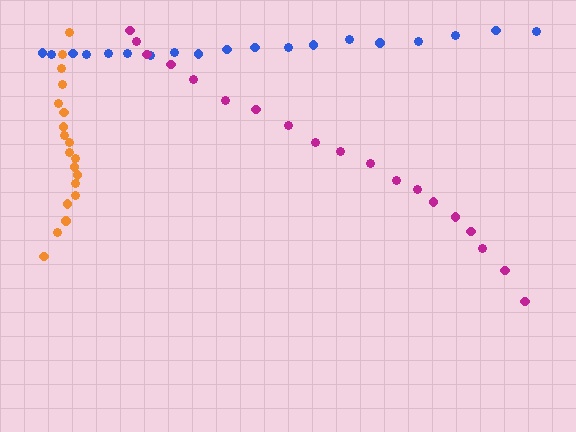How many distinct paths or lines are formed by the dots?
There are 3 distinct paths.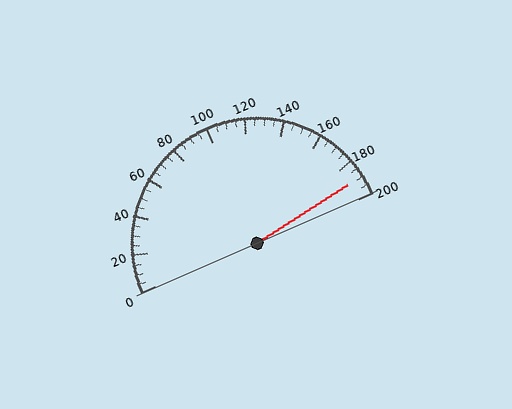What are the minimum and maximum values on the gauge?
The gauge ranges from 0 to 200.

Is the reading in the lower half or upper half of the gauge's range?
The reading is in the upper half of the range (0 to 200).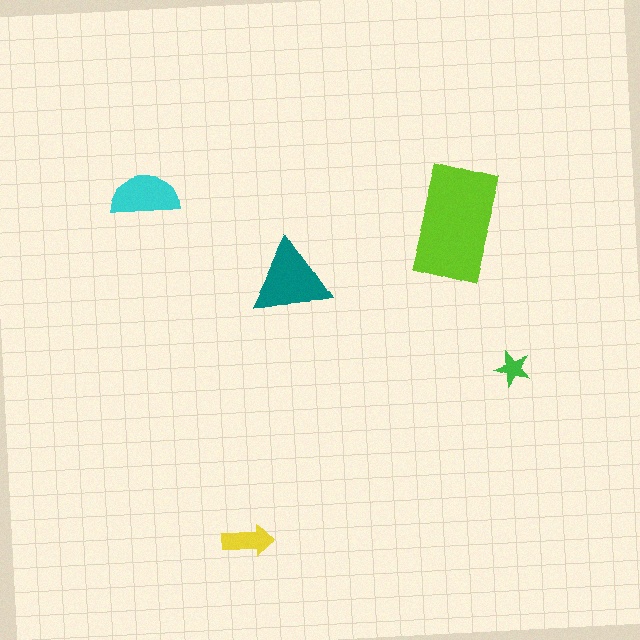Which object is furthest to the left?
The cyan semicircle is leftmost.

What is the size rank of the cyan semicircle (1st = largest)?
3rd.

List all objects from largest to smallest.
The lime rectangle, the teal triangle, the cyan semicircle, the yellow arrow, the green star.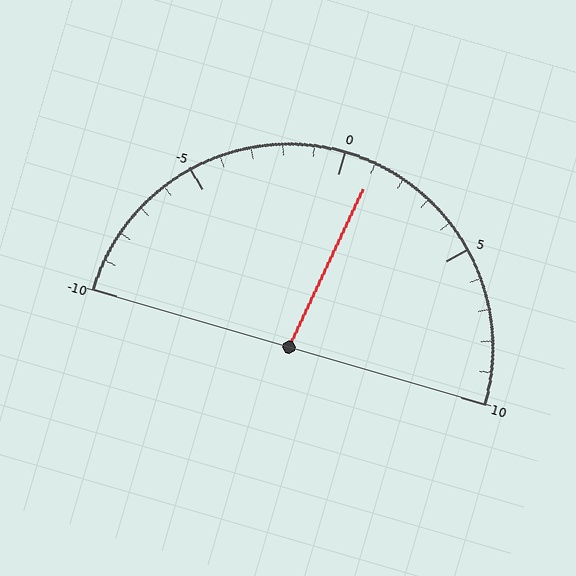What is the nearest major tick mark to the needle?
The nearest major tick mark is 0.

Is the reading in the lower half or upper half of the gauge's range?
The reading is in the upper half of the range (-10 to 10).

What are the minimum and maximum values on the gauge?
The gauge ranges from -10 to 10.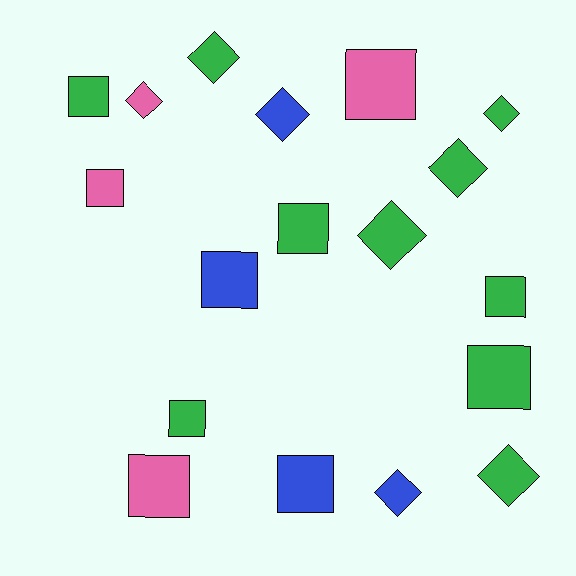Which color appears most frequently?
Green, with 10 objects.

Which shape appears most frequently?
Square, with 10 objects.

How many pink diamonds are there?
There is 1 pink diamond.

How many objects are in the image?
There are 18 objects.